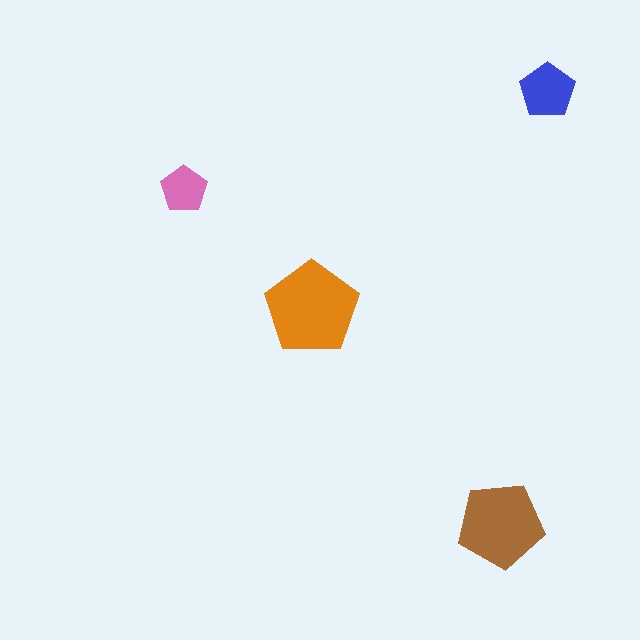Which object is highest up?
The blue pentagon is topmost.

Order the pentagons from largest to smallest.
the orange one, the brown one, the blue one, the pink one.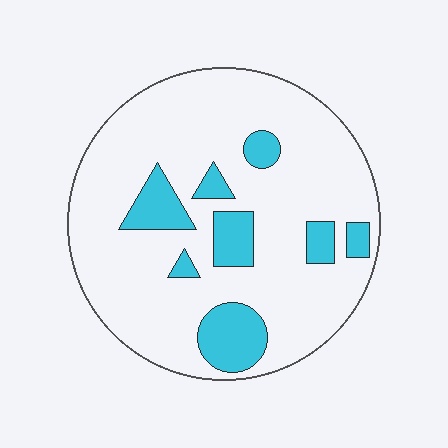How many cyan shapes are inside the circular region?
8.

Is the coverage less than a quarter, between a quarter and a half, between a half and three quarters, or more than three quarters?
Less than a quarter.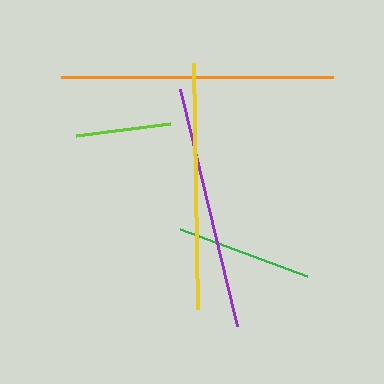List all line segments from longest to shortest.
From longest to shortest: orange, yellow, purple, green, lime.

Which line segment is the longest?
The orange line is the longest at approximately 271 pixels.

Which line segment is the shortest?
The lime line is the shortest at approximately 95 pixels.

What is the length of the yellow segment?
The yellow segment is approximately 246 pixels long.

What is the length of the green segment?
The green segment is approximately 136 pixels long.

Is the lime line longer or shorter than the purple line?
The purple line is longer than the lime line.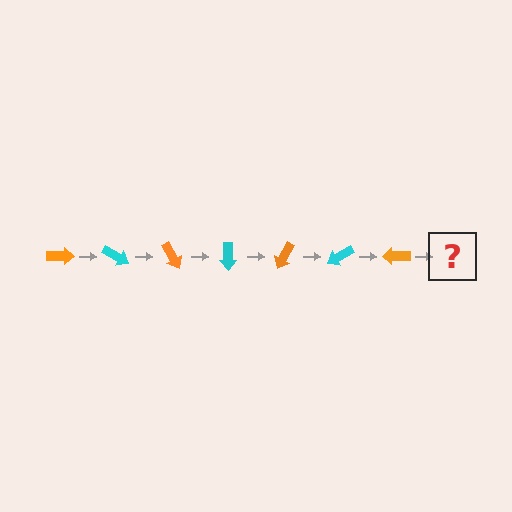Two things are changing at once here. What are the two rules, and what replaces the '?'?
The two rules are that it rotates 30 degrees each step and the color cycles through orange and cyan. The '?' should be a cyan arrow, rotated 210 degrees from the start.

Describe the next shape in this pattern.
It should be a cyan arrow, rotated 210 degrees from the start.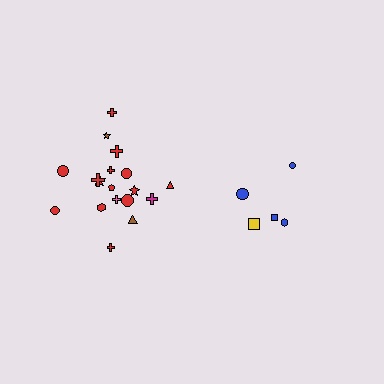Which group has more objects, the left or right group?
The left group.